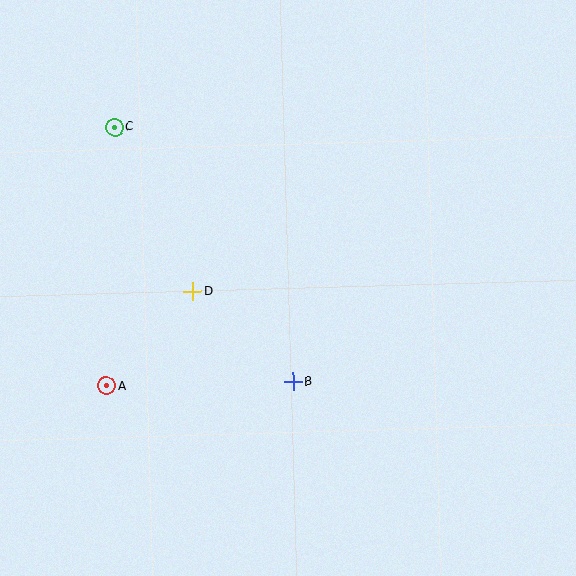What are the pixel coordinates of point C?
Point C is at (115, 127).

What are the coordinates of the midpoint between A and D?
The midpoint between A and D is at (150, 339).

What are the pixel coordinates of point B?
Point B is at (293, 381).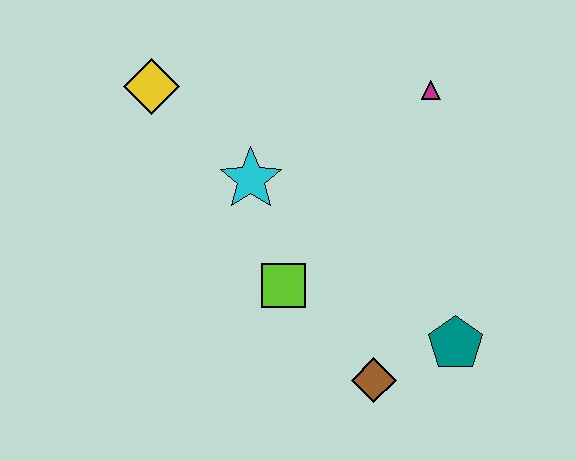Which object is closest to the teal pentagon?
The brown diamond is closest to the teal pentagon.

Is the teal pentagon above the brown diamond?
Yes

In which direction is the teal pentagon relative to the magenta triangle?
The teal pentagon is below the magenta triangle.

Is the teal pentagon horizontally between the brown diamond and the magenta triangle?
No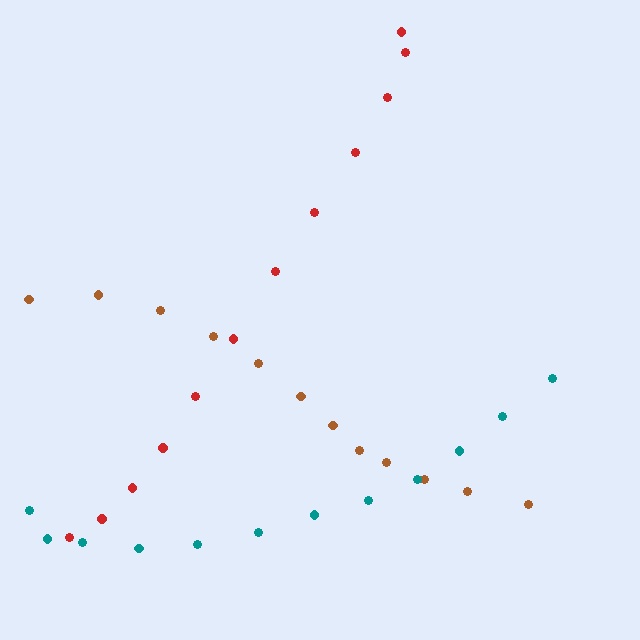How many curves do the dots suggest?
There are 3 distinct paths.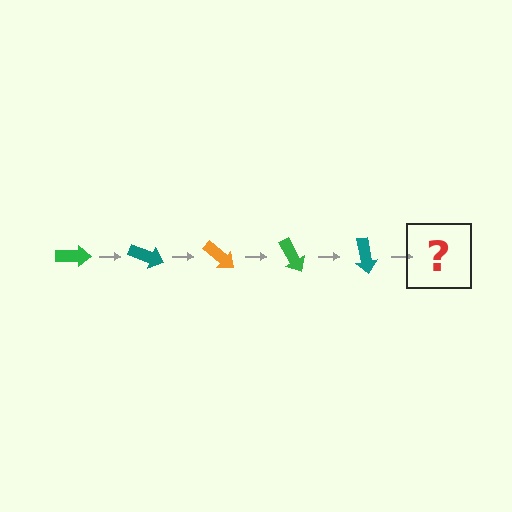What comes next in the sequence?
The next element should be an orange arrow, rotated 100 degrees from the start.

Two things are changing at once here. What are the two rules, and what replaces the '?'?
The two rules are that it rotates 20 degrees each step and the color cycles through green, teal, and orange. The '?' should be an orange arrow, rotated 100 degrees from the start.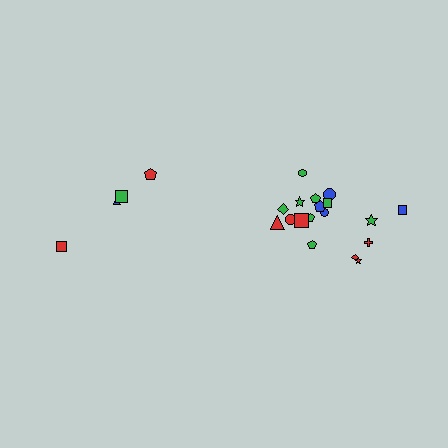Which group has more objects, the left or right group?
The right group.